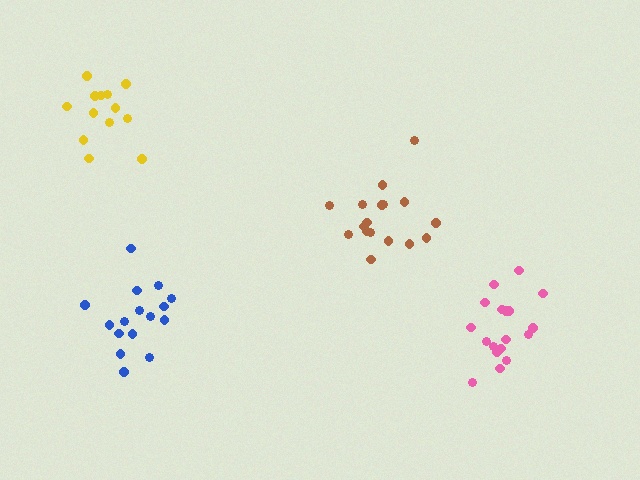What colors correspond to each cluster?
The clusters are colored: pink, blue, yellow, brown.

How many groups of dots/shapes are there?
There are 4 groups.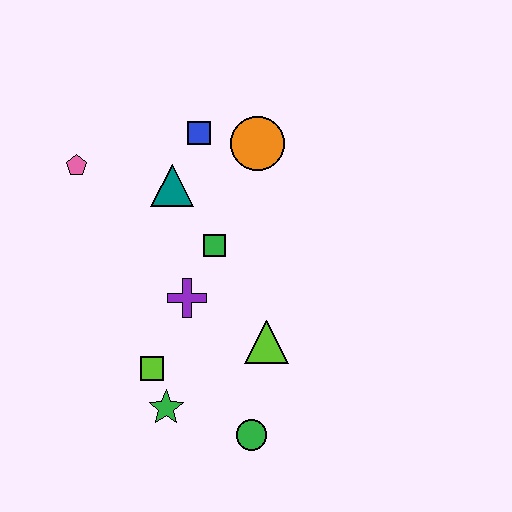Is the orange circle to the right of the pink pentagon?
Yes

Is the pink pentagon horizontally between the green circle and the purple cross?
No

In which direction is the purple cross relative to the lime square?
The purple cross is above the lime square.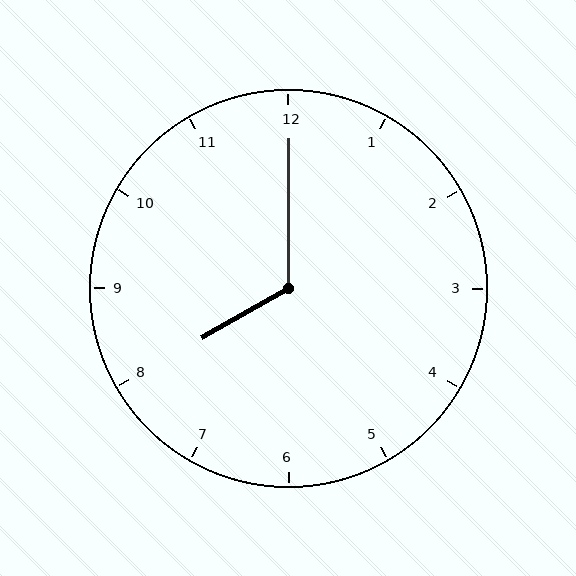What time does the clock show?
8:00.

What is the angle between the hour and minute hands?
Approximately 120 degrees.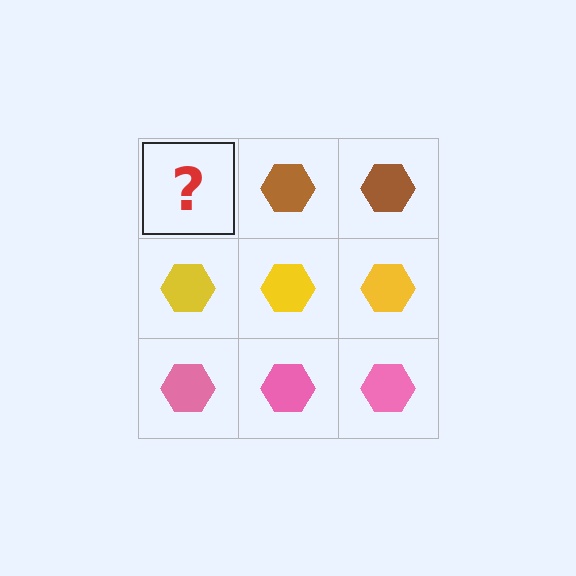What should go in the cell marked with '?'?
The missing cell should contain a brown hexagon.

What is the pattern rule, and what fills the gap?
The rule is that each row has a consistent color. The gap should be filled with a brown hexagon.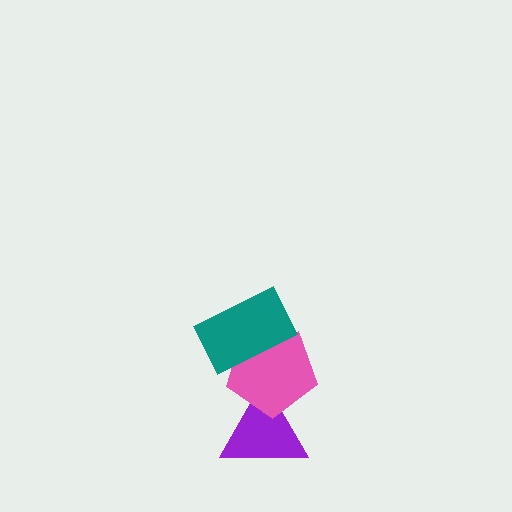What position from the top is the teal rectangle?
The teal rectangle is 1st from the top.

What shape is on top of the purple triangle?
The pink pentagon is on top of the purple triangle.